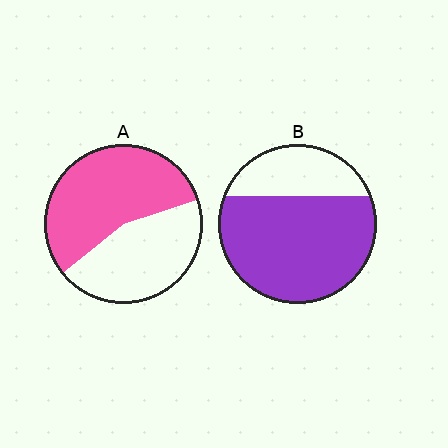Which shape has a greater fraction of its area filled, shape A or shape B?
Shape B.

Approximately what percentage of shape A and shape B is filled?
A is approximately 55% and B is approximately 70%.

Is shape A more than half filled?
Yes.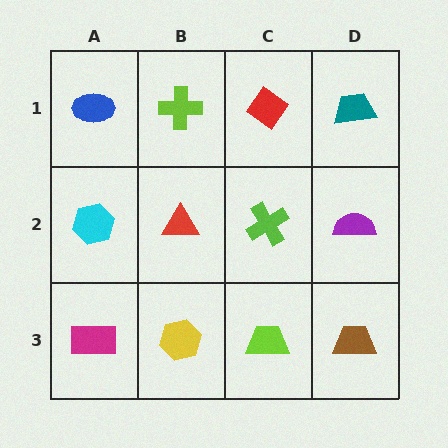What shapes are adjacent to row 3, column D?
A purple semicircle (row 2, column D), a lime trapezoid (row 3, column C).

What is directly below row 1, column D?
A purple semicircle.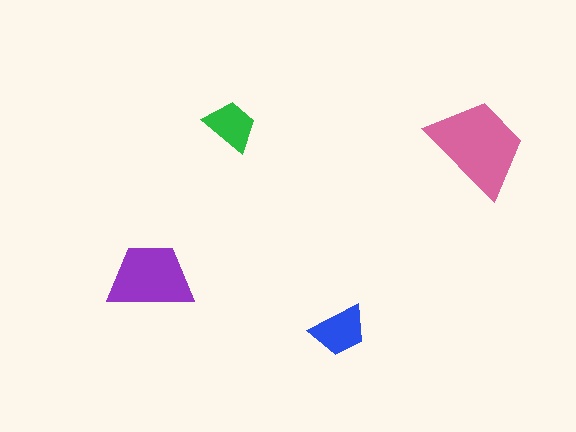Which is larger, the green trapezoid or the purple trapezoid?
The purple one.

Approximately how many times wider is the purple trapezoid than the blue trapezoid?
About 1.5 times wider.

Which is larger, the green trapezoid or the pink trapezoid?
The pink one.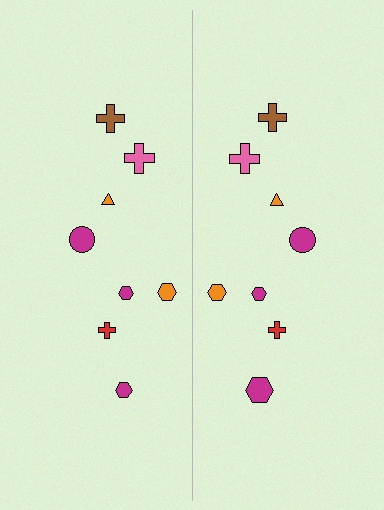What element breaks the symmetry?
The magenta hexagon on the right side has a different size than its mirror counterpart.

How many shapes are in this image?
There are 16 shapes in this image.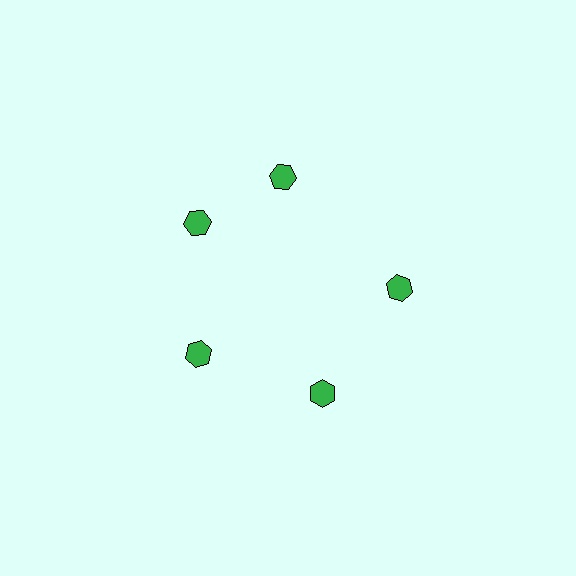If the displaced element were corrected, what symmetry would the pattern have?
It would have 5-fold rotational symmetry — the pattern would map onto itself every 72 degrees.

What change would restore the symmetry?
The symmetry would be restored by rotating it back into even spacing with its neighbors so that all 5 hexagons sit at equal angles and equal distance from the center.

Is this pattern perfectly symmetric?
No. The 5 green hexagons are arranged in a ring, but one element near the 1 o'clock position is rotated out of alignment along the ring, breaking the 5-fold rotational symmetry.